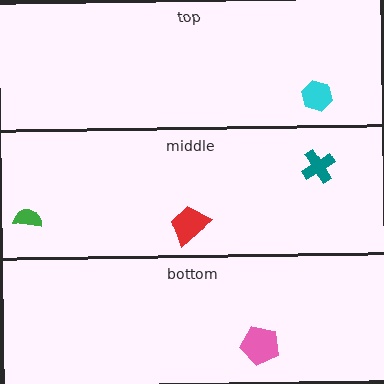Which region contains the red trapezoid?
The middle region.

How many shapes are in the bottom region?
1.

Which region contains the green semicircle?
The middle region.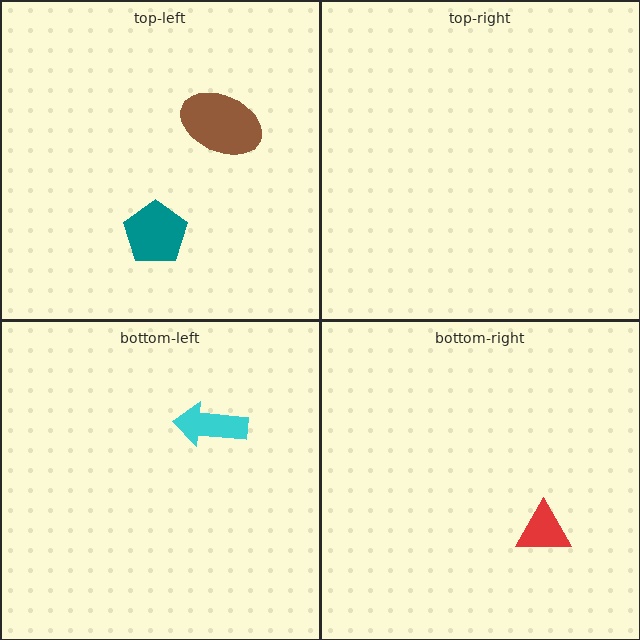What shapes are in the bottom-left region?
The cyan arrow.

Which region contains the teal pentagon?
The top-left region.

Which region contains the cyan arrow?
The bottom-left region.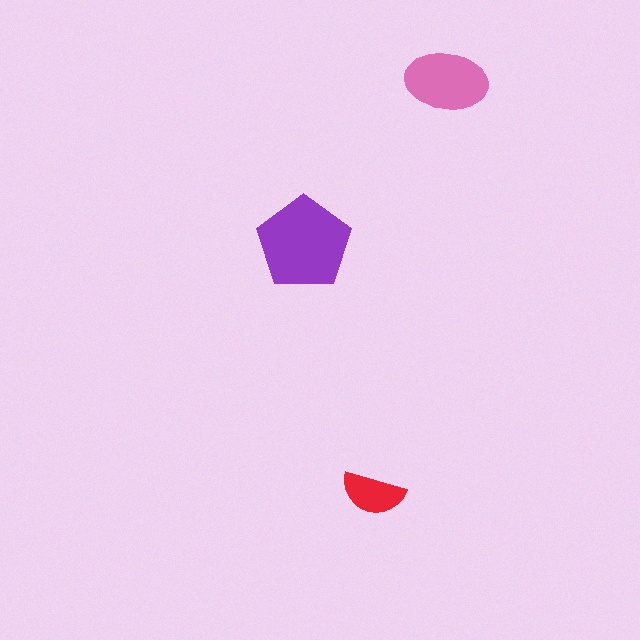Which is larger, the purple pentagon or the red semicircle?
The purple pentagon.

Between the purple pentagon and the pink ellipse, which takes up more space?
The purple pentagon.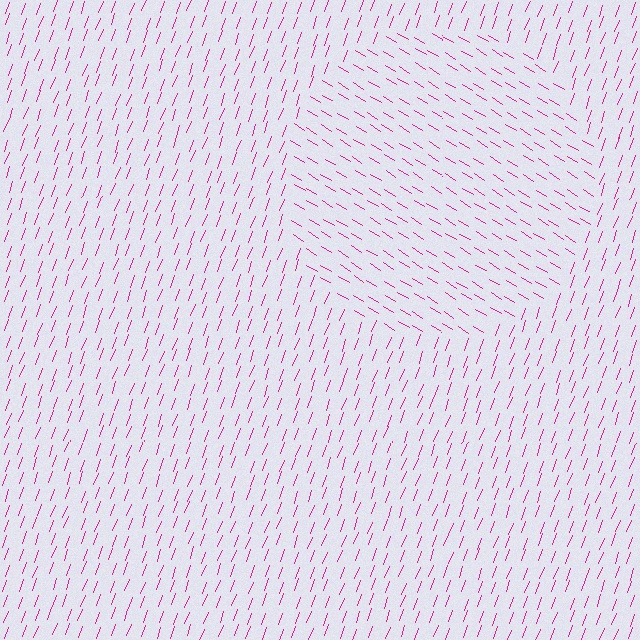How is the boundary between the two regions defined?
The boundary is defined purely by a change in line orientation (approximately 78 degrees difference). All lines are the same color and thickness.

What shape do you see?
I see a circle.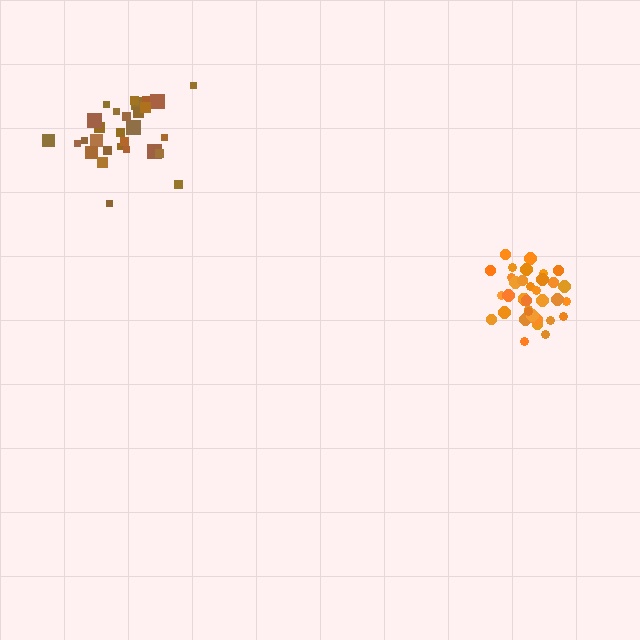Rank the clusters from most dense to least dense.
orange, brown.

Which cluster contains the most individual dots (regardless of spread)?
Orange (35).